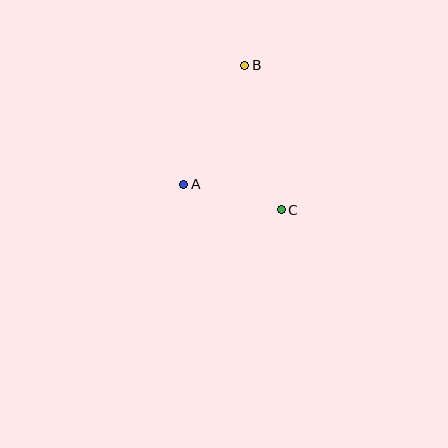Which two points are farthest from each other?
Points B and C are farthest from each other.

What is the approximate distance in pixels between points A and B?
The distance between A and B is approximately 134 pixels.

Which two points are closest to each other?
Points A and C are closest to each other.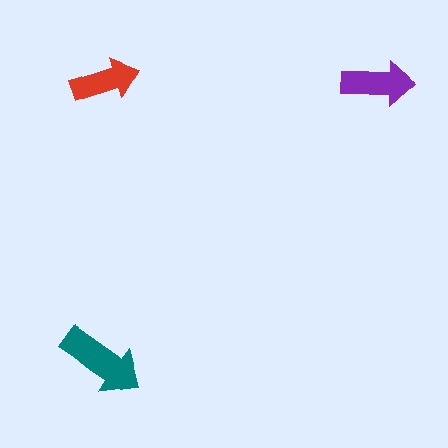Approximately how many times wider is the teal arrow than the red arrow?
About 1.5 times wider.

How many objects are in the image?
There are 3 objects in the image.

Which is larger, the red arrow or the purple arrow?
The purple one.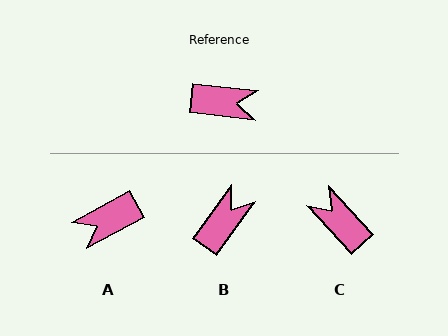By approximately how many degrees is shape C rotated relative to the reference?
Approximately 139 degrees counter-clockwise.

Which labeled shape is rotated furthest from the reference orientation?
A, about 145 degrees away.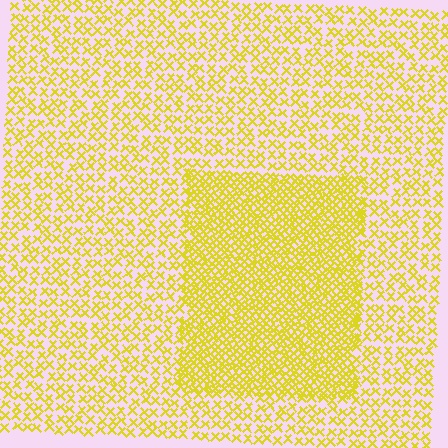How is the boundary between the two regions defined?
The boundary is defined by a change in element density (approximately 2.2x ratio). All elements are the same color, size, and shape.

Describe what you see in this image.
The image contains small yellow elements arranged at two different densities. A rectangle-shaped region is visible where the elements are more densely packed than the surrounding area.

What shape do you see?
I see a rectangle.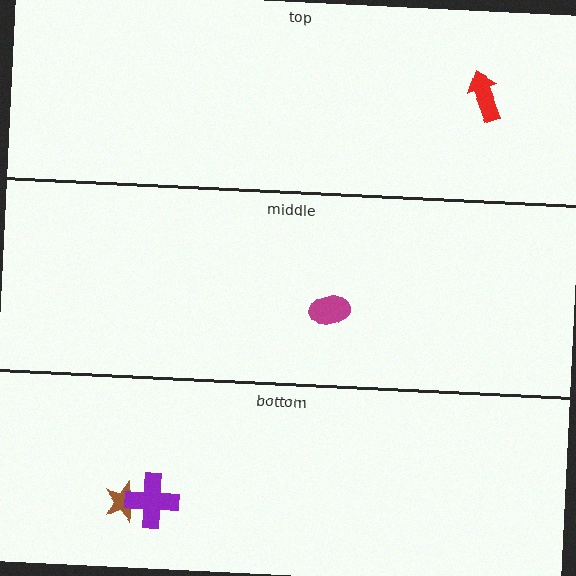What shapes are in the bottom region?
The brown star, the purple cross.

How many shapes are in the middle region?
1.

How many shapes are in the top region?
1.